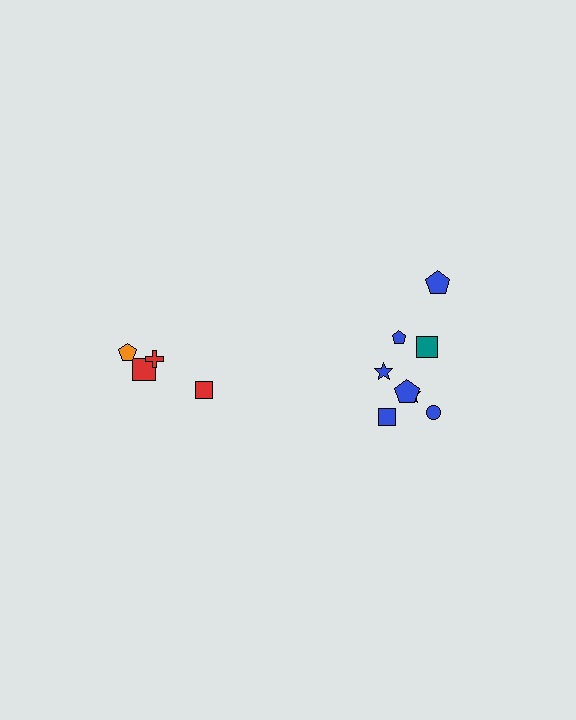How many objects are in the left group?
There are 4 objects.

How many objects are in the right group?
There are 8 objects.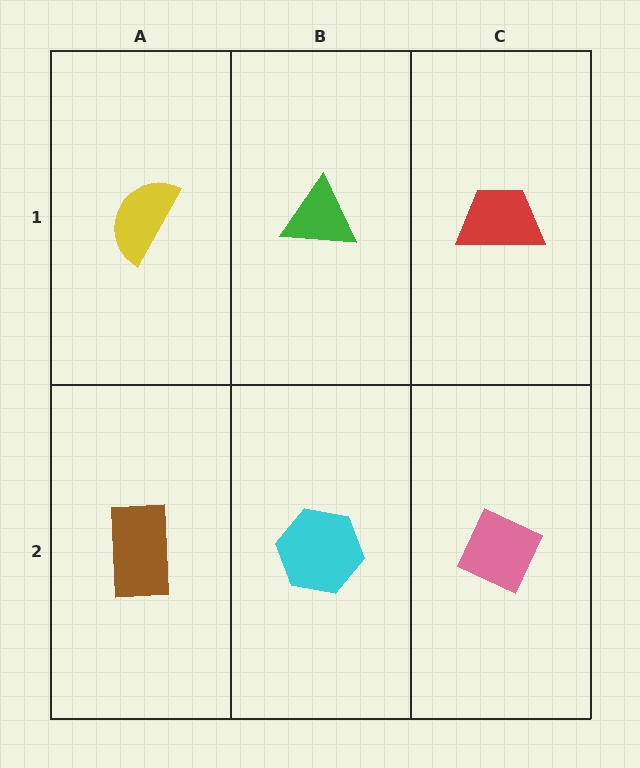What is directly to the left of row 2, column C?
A cyan hexagon.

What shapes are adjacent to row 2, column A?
A yellow semicircle (row 1, column A), a cyan hexagon (row 2, column B).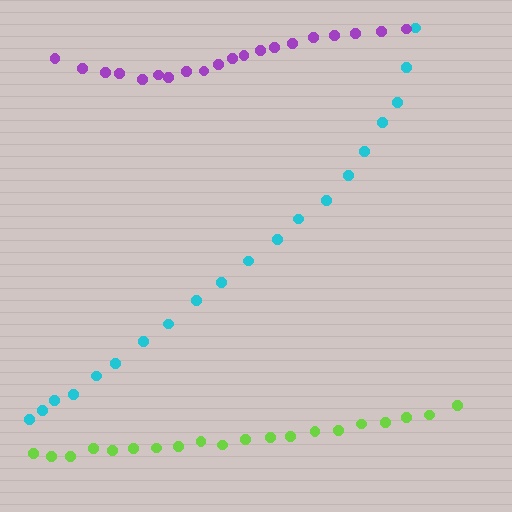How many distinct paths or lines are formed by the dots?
There are 3 distinct paths.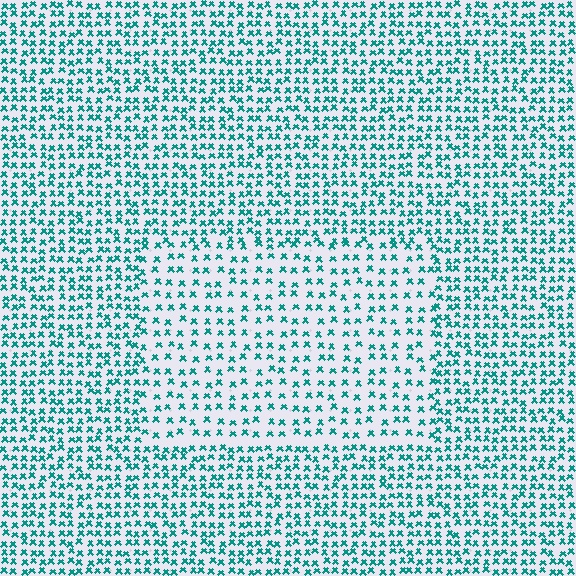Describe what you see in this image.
The image contains small teal elements arranged at two different densities. A rectangle-shaped region is visible where the elements are less densely packed than the surrounding area.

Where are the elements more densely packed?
The elements are more densely packed outside the rectangle boundary.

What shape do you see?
I see a rectangle.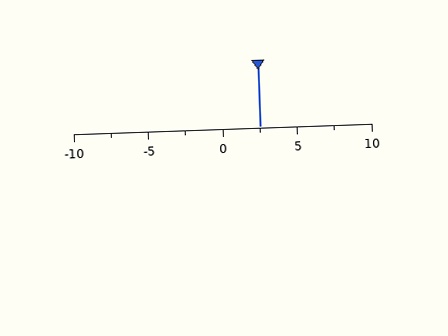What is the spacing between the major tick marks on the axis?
The major ticks are spaced 5 apart.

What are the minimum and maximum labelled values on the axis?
The axis runs from -10 to 10.